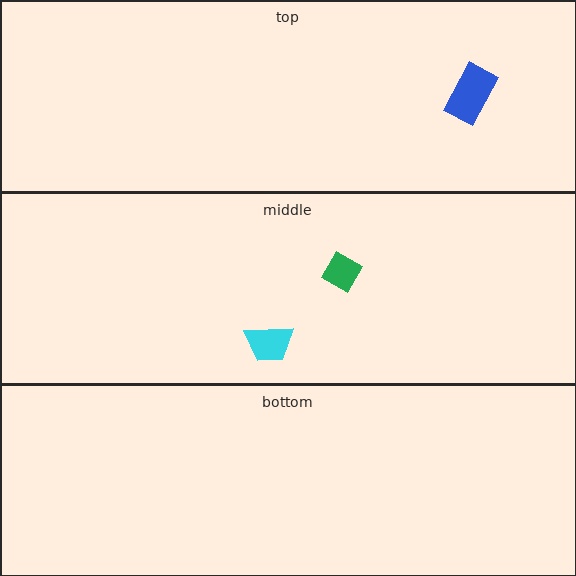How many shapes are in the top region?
1.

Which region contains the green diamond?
The middle region.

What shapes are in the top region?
The blue rectangle.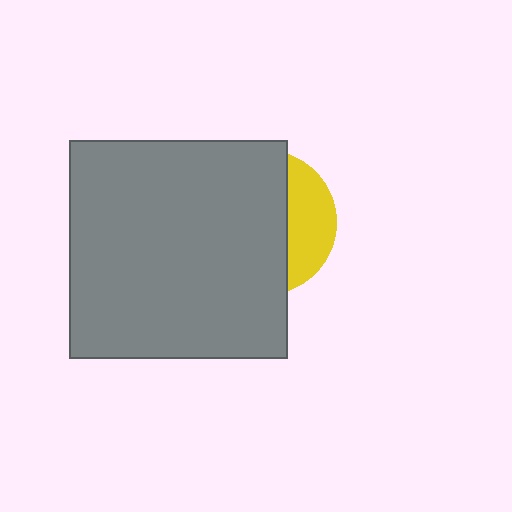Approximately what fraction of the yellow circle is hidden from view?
Roughly 70% of the yellow circle is hidden behind the gray square.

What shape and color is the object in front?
The object in front is a gray square.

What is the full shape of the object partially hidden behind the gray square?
The partially hidden object is a yellow circle.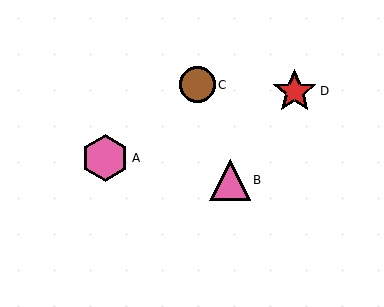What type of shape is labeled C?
Shape C is a brown circle.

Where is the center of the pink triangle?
The center of the pink triangle is at (230, 180).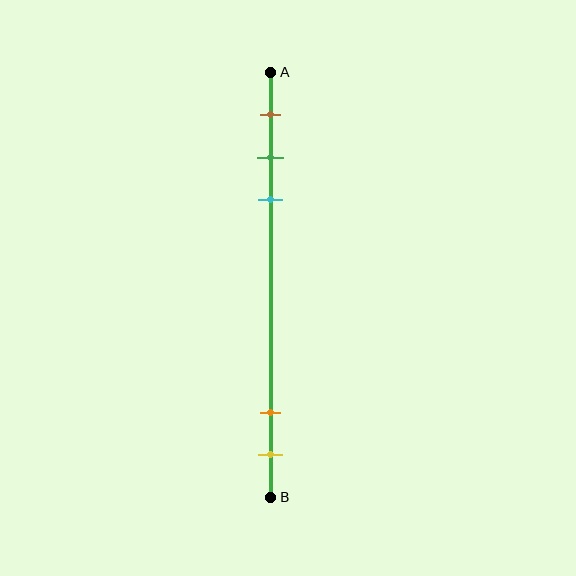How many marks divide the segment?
There are 5 marks dividing the segment.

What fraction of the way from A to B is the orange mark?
The orange mark is approximately 80% (0.8) of the way from A to B.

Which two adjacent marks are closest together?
The green and cyan marks are the closest adjacent pair.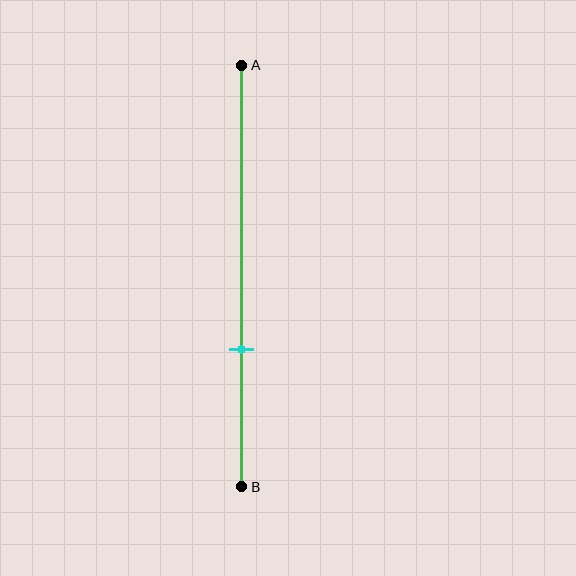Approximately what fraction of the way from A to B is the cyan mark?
The cyan mark is approximately 65% of the way from A to B.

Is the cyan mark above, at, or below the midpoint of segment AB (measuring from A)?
The cyan mark is below the midpoint of segment AB.